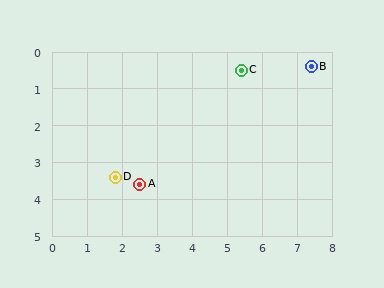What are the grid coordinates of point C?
Point C is at approximately (5.4, 0.5).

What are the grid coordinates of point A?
Point A is at approximately (2.5, 3.6).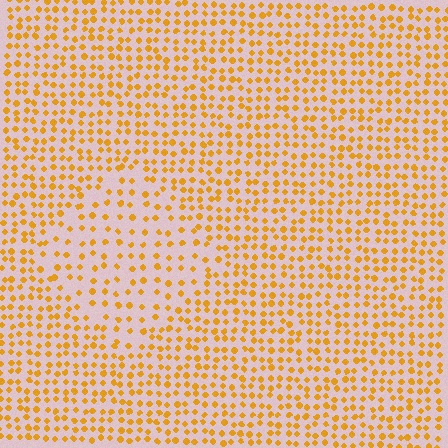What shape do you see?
I see a diamond.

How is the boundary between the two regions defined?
The boundary is defined by a change in element density (approximately 1.8x ratio). All elements are the same color, size, and shape.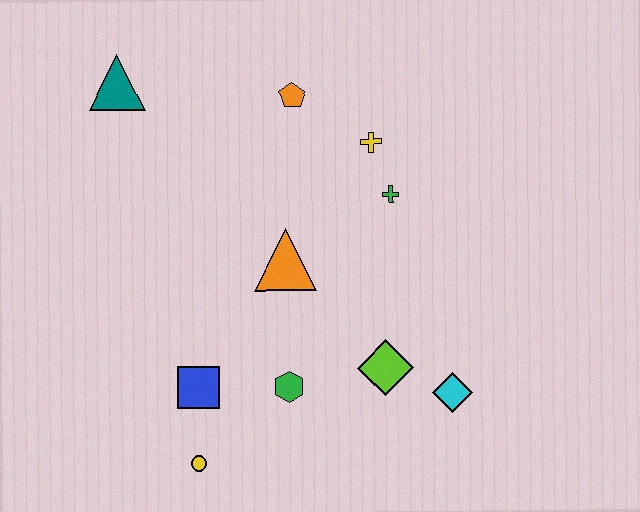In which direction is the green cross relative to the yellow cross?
The green cross is below the yellow cross.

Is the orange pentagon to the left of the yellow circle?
No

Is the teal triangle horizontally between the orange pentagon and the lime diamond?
No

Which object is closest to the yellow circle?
The blue square is closest to the yellow circle.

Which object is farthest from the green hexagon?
The teal triangle is farthest from the green hexagon.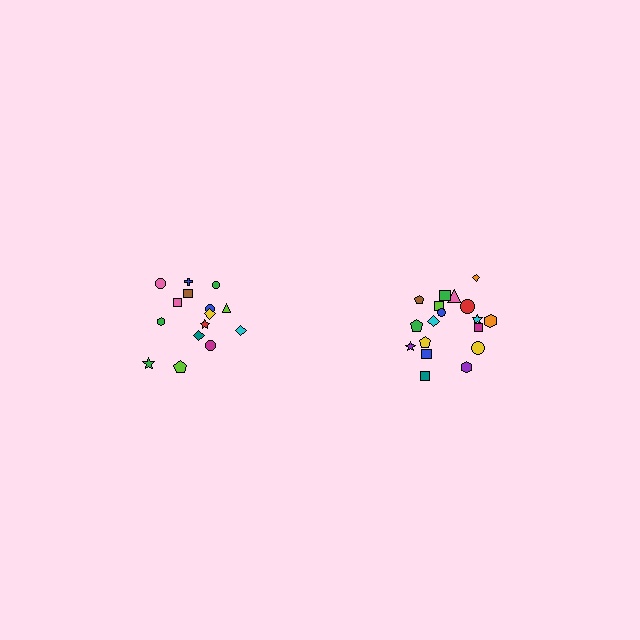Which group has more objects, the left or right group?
The right group.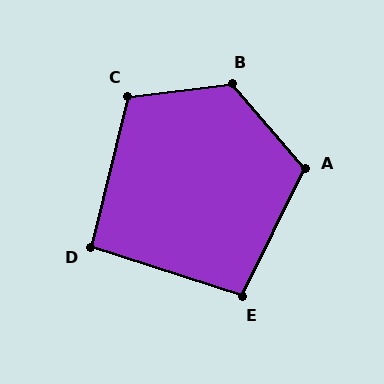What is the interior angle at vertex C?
Approximately 110 degrees (obtuse).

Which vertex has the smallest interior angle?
D, at approximately 94 degrees.